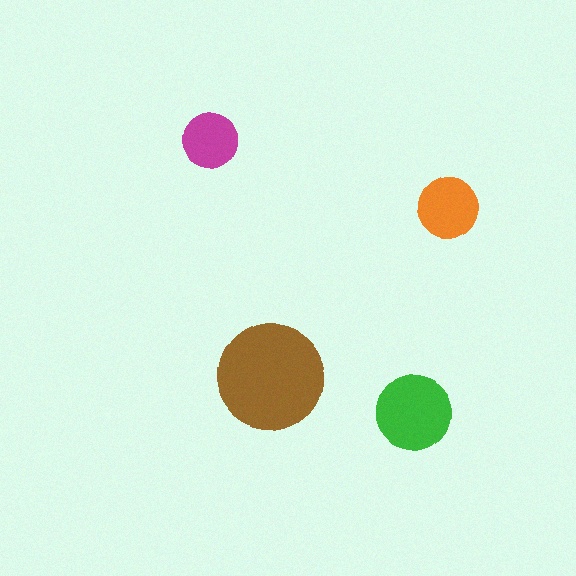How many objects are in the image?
There are 4 objects in the image.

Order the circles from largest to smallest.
the brown one, the green one, the orange one, the magenta one.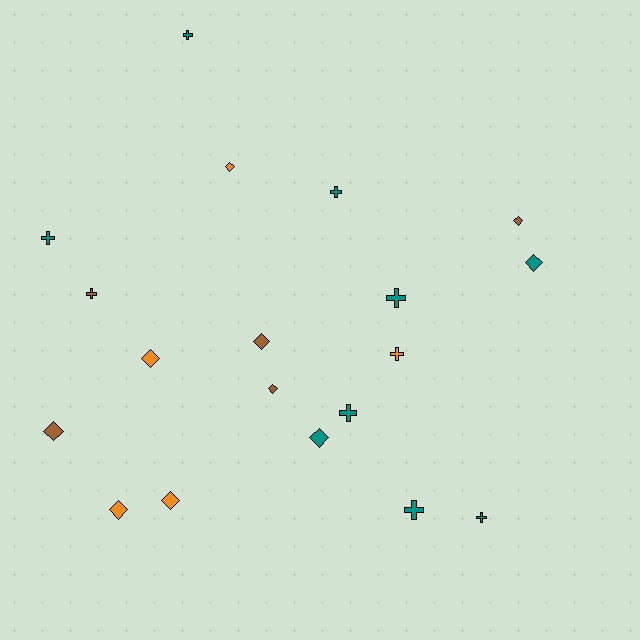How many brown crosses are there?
There is 1 brown cross.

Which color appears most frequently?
Teal, with 9 objects.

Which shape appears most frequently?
Diamond, with 10 objects.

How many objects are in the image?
There are 19 objects.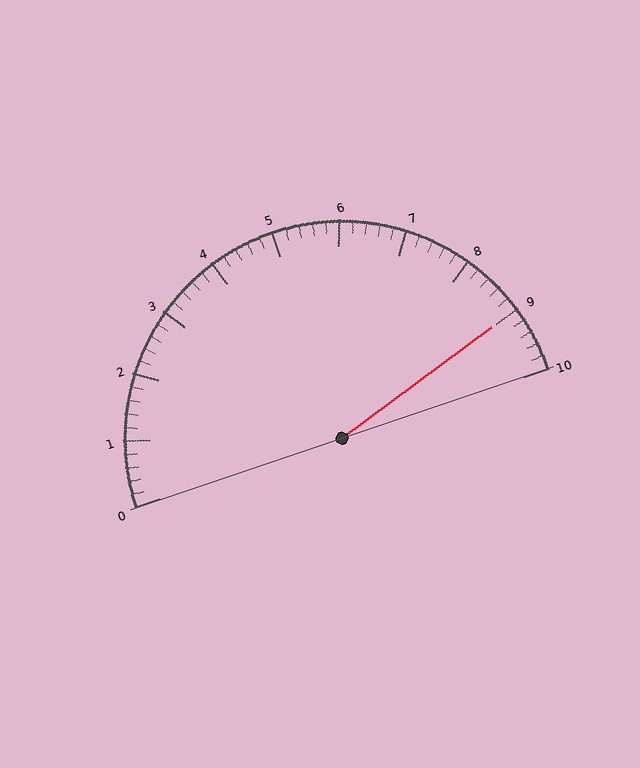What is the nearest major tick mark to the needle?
The nearest major tick mark is 9.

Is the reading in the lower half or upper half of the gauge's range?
The reading is in the upper half of the range (0 to 10).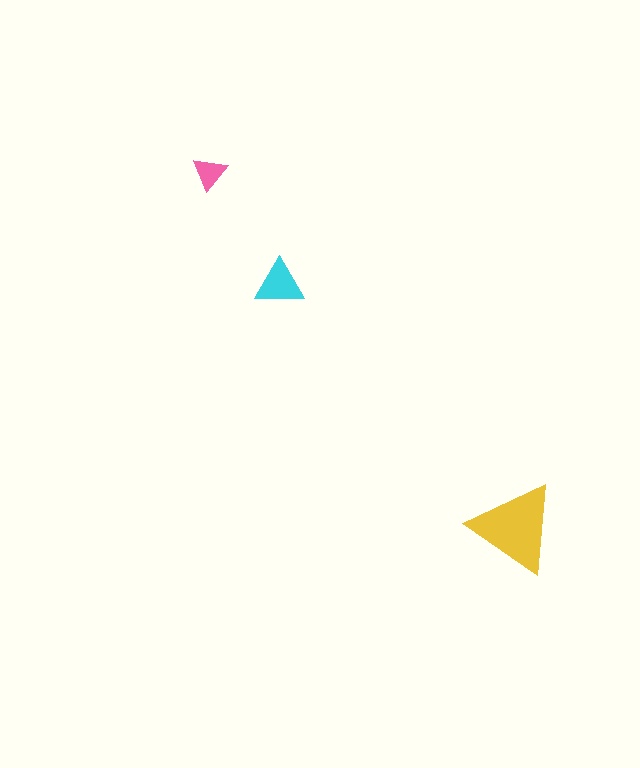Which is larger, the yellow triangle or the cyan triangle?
The yellow one.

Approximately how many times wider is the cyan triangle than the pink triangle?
About 1.5 times wider.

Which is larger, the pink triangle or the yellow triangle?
The yellow one.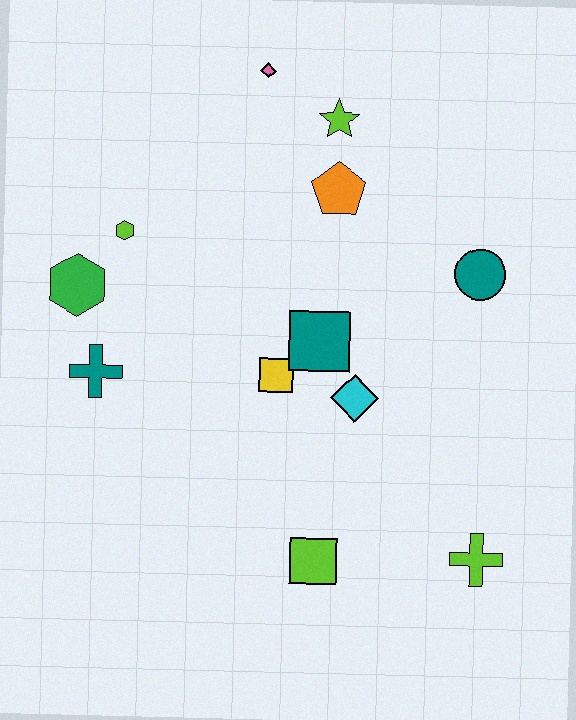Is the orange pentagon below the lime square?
No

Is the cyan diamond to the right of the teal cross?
Yes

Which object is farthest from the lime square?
The pink diamond is farthest from the lime square.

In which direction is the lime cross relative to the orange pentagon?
The lime cross is below the orange pentagon.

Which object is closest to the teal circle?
The orange pentagon is closest to the teal circle.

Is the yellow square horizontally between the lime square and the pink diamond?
Yes